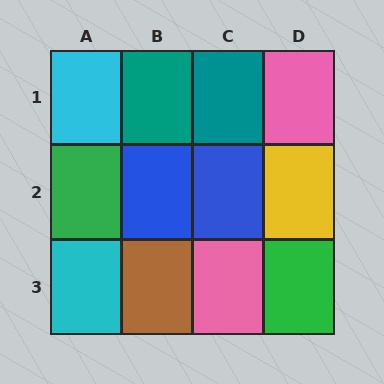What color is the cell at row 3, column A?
Cyan.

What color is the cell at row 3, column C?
Pink.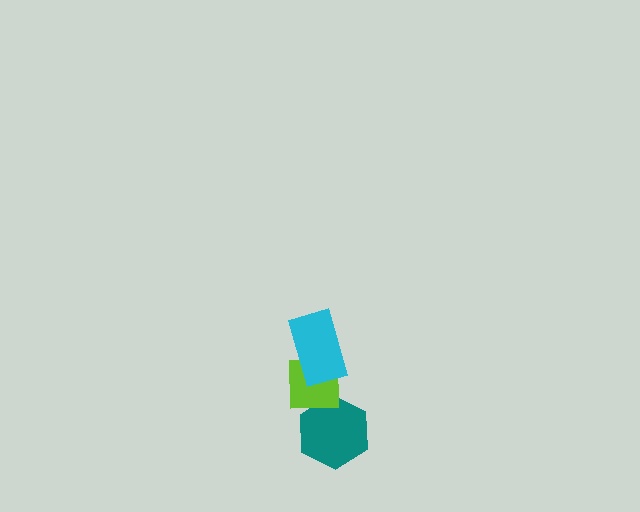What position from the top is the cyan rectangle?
The cyan rectangle is 1st from the top.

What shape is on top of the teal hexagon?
The lime square is on top of the teal hexagon.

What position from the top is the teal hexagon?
The teal hexagon is 3rd from the top.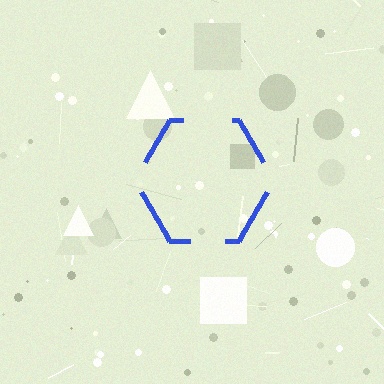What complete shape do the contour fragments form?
The contour fragments form a hexagon.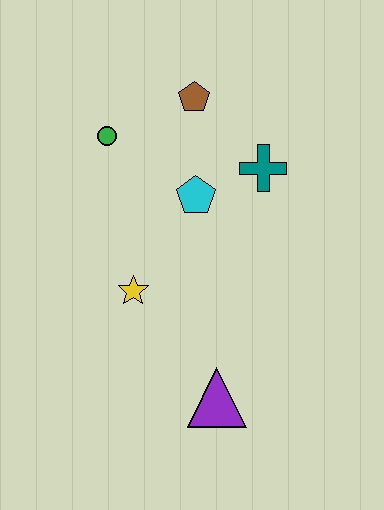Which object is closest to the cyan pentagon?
The teal cross is closest to the cyan pentagon.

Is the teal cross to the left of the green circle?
No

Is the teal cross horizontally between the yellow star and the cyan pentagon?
No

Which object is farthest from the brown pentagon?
The purple triangle is farthest from the brown pentagon.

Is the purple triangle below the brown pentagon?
Yes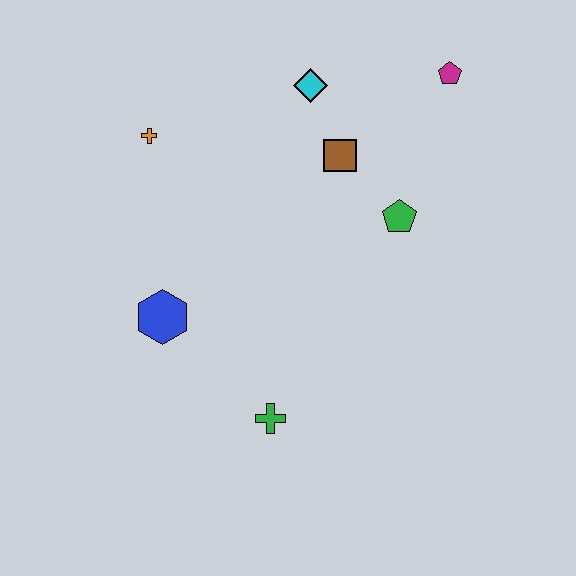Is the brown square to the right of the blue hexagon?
Yes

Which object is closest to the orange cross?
The cyan diamond is closest to the orange cross.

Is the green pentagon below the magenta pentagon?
Yes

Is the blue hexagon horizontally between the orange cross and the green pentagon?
Yes